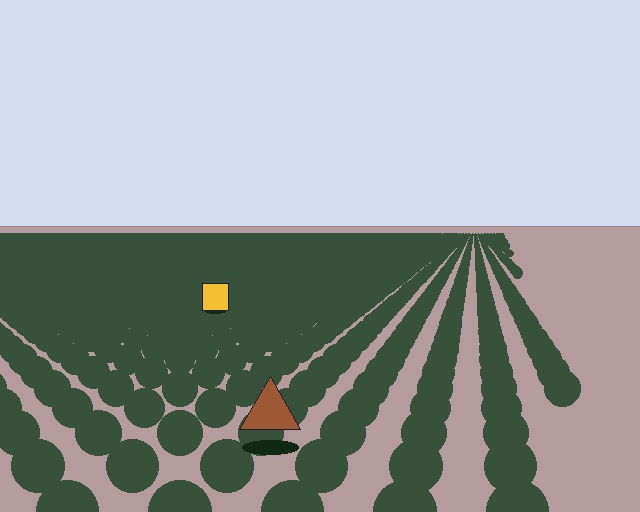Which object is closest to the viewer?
The brown triangle is closest. The texture marks near it are larger and more spread out.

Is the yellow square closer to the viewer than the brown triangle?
No. The brown triangle is closer — you can tell from the texture gradient: the ground texture is coarser near it.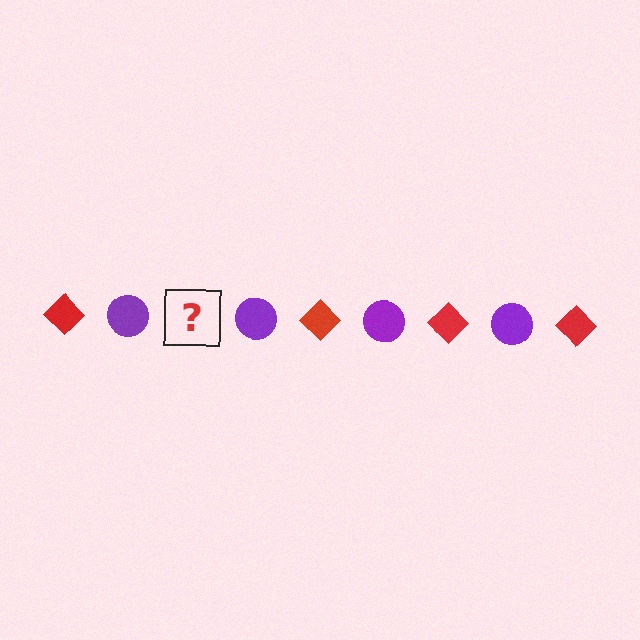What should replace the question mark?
The question mark should be replaced with a red diamond.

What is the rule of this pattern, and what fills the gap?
The rule is that the pattern alternates between red diamond and purple circle. The gap should be filled with a red diamond.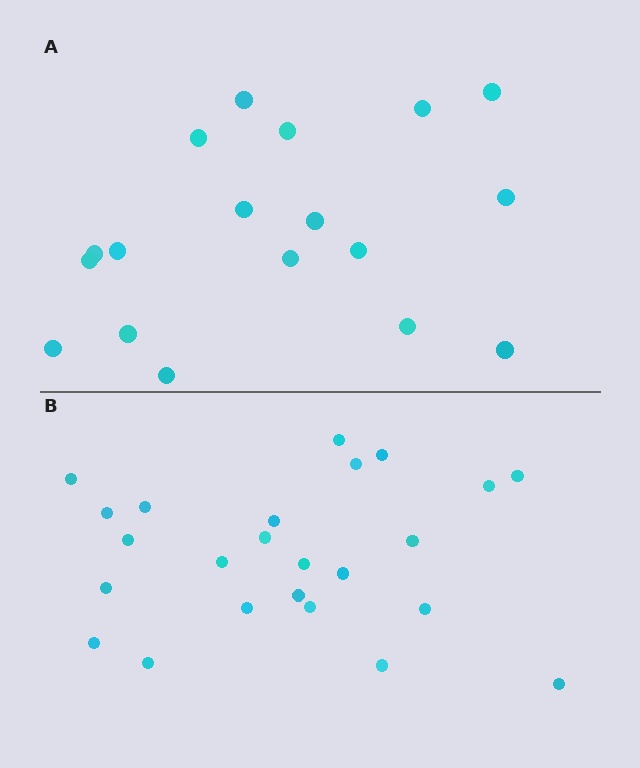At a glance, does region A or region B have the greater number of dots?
Region B (the bottom region) has more dots.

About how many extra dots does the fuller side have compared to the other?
Region B has about 6 more dots than region A.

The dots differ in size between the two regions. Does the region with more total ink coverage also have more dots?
No. Region A has more total ink coverage because its dots are larger, but region B actually contains more individual dots. Total area can be misleading — the number of items is what matters here.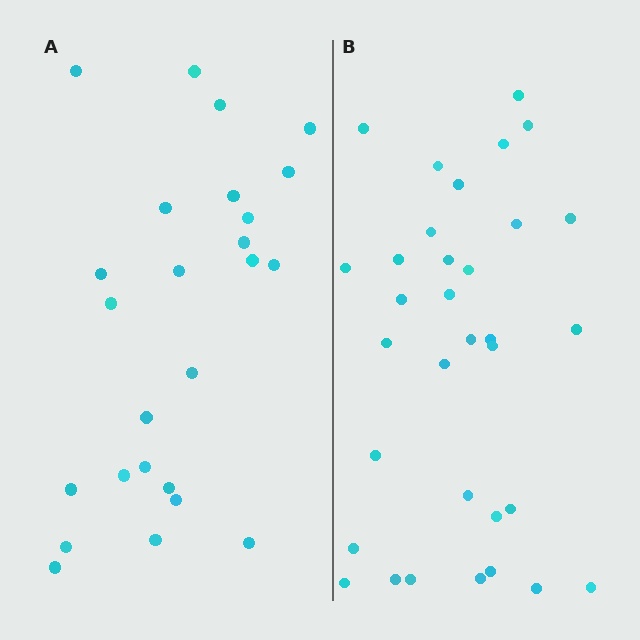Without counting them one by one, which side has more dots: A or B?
Region B (the right region) has more dots.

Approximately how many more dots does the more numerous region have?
Region B has roughly 8 or so more dots than region A.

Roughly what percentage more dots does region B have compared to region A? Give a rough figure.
About 30% more.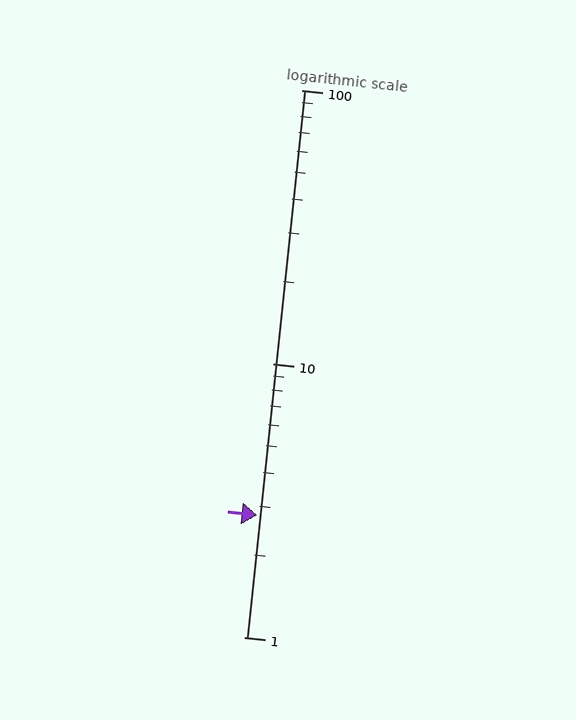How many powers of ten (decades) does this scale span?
The scale spans 2 decades, from 1 to 100.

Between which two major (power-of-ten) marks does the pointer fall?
The pointer is between 1 and 10.